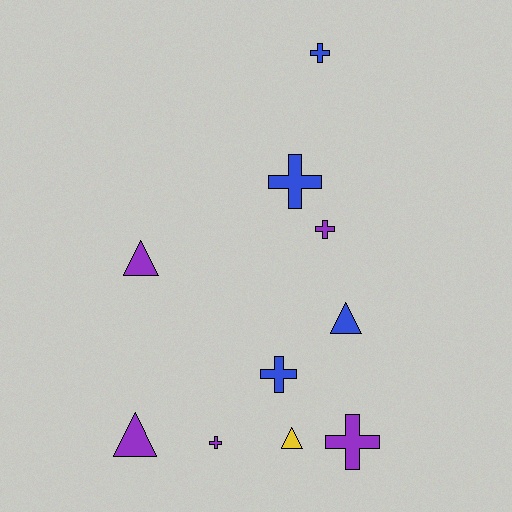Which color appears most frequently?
Purple, with 5 objects.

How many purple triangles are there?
There are 2 purple triangles.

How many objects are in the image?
There are 10 objects.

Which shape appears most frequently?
Cross, with 6 objects.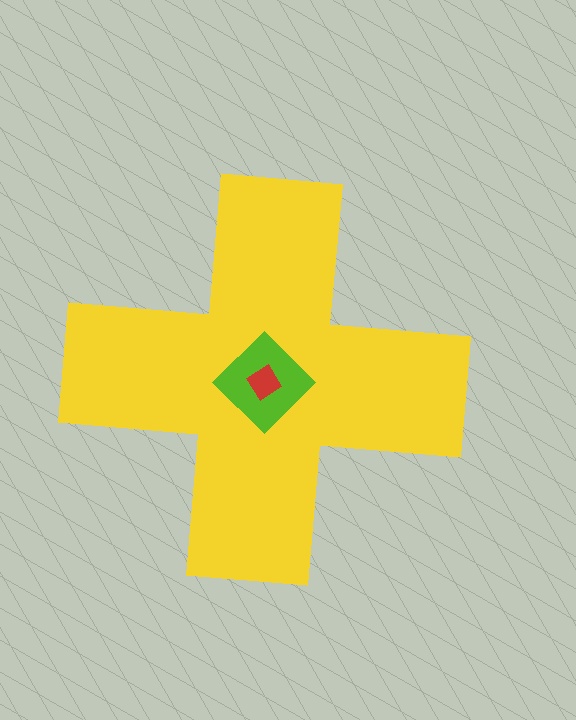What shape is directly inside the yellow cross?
The lime diamond.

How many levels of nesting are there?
3.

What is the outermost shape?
The yellow cross.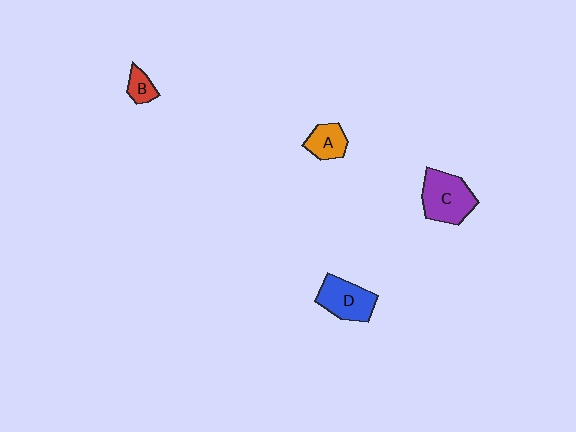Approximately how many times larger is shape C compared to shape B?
Approximately 2.9 times.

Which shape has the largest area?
Shape C (purple).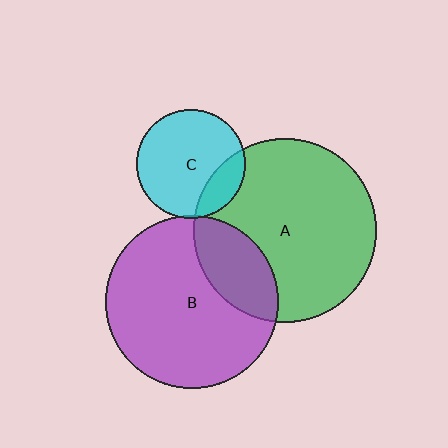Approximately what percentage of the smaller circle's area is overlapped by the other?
Approximately 5%.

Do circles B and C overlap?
Yes.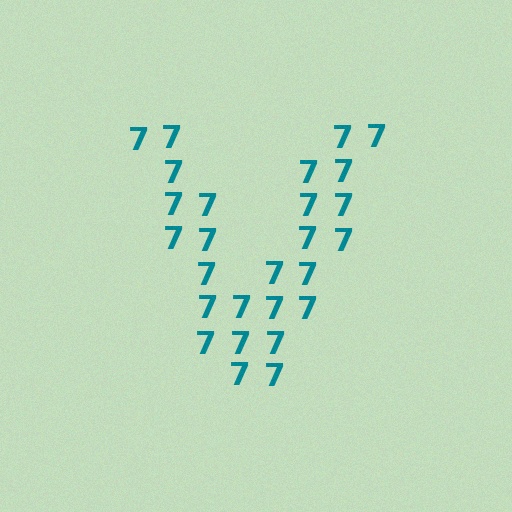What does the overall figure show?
The overall figure shows the letter V.